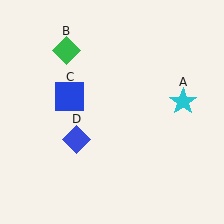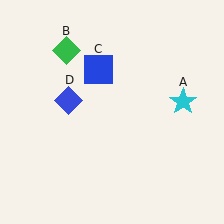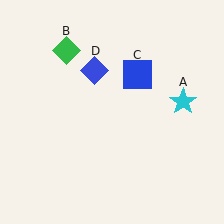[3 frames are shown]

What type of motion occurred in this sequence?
The blue square (object C), blue diamond (object D) rotated clockwise around the center of the scene.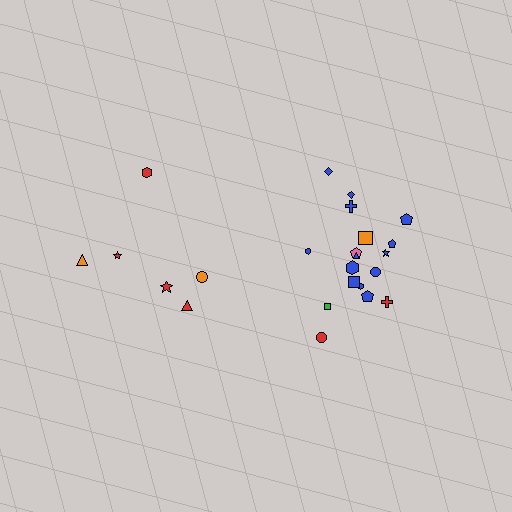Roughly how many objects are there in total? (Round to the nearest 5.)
Roughly 25 objects in total.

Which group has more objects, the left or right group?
The right group.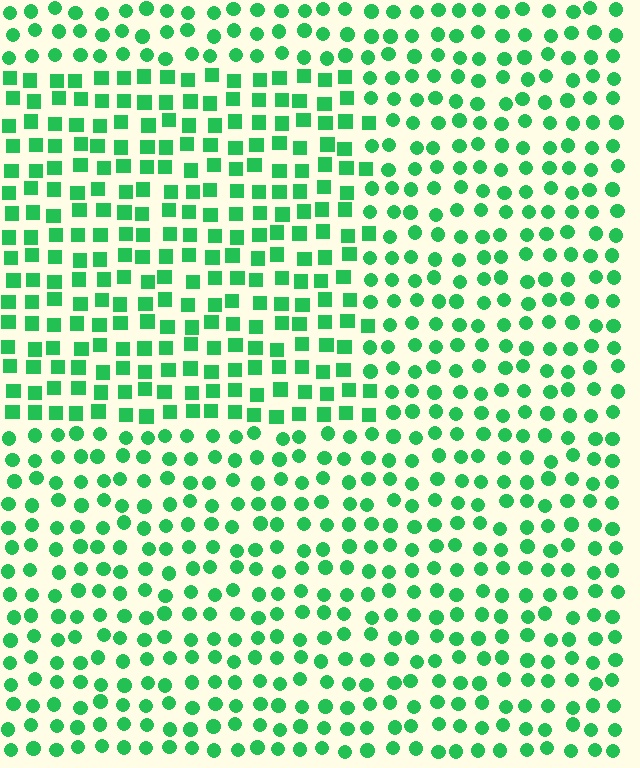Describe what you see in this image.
The image is filled with small green elements arranged in a uniform grid. A rectangle-shaped region contains squares, while the surrounding area contains circles. The boundary is defined purely by the change in element shape.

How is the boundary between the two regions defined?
The boundary is defined by a change in element shape: squares inside vs. circles outside. All elements share the same color and spacing.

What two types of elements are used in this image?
The image uses squares inside the rectangle region and circles outside it.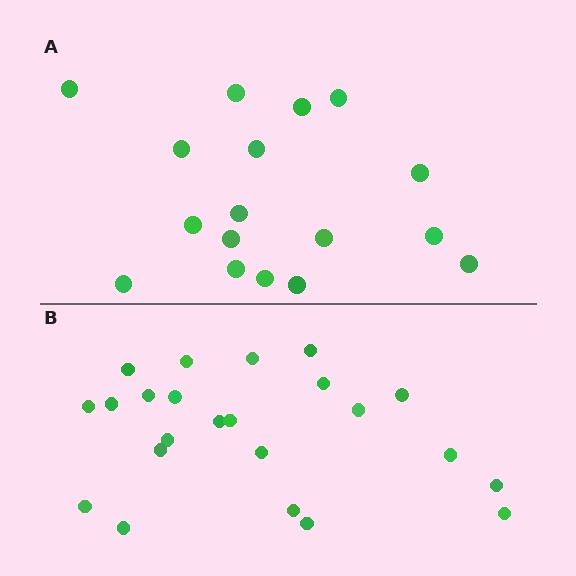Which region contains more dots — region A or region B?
Region B (the bottom region) has more dots.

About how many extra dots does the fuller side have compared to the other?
Region B has about 6 more dots than region A.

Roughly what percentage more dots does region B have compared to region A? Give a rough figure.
About 35% more.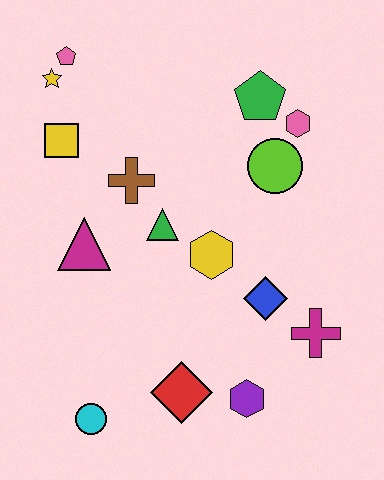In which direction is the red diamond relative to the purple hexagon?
The red diamond is to the left of the purple hexagon.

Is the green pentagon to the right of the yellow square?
Yes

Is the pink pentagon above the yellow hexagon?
Yes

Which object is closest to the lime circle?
The pink hexagon is closest to the lime circle.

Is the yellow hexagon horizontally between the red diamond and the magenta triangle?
No